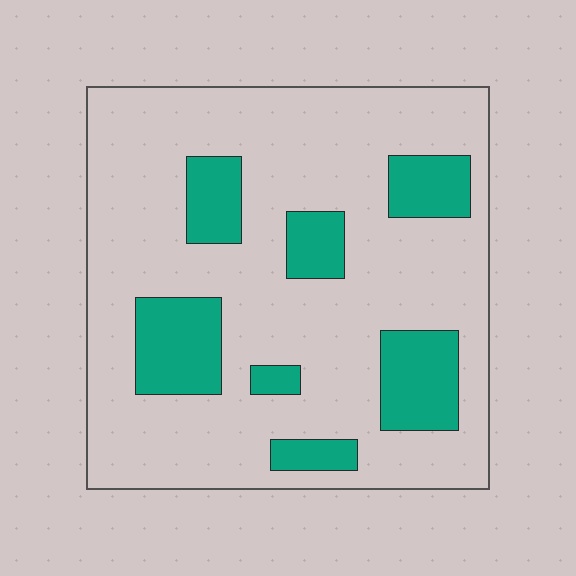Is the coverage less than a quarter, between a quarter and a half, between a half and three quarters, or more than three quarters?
Less than a quarter.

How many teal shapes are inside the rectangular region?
7.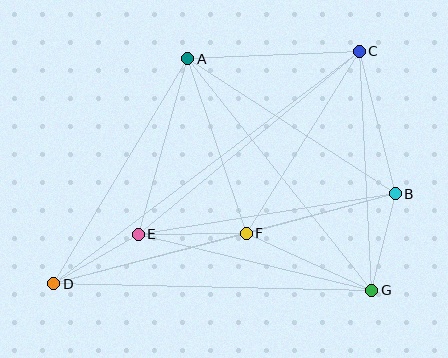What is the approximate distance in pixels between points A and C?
The distance between A and C is approximately 171 pixels.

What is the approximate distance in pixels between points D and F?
The distance between D and F is approximately 199 pixels.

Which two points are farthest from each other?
Points C and D are farthest from each other.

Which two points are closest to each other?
Points D and E are closest to each other.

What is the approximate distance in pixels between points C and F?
The distance between C and F is approximately 214 pixels.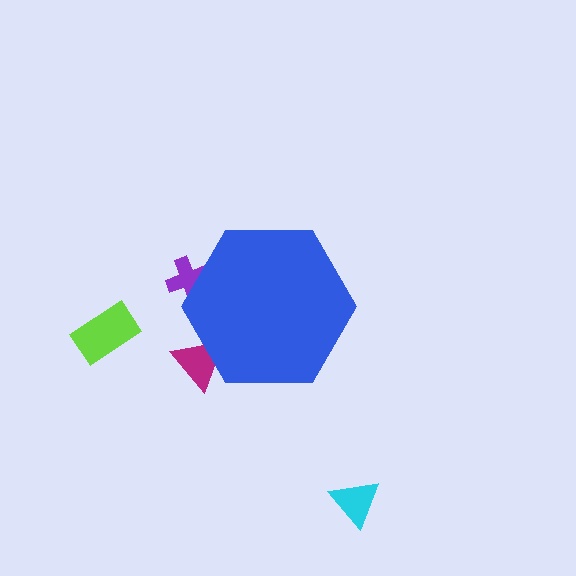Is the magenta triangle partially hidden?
Yes, the magenta triangle is partially hidden behind the blue hexagon.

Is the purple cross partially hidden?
Yes, the purple cross is partially hidden behind the blue hexagon.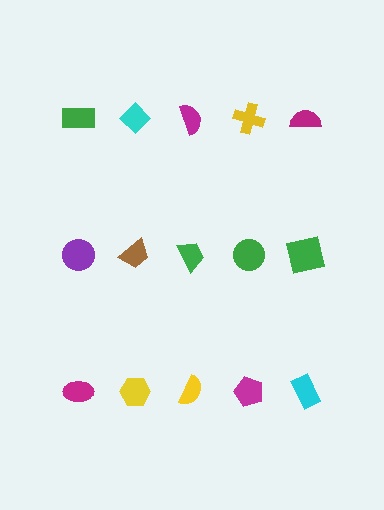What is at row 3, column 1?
A magenta ellipse.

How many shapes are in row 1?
5 shapes.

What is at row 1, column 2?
A cyan diamond.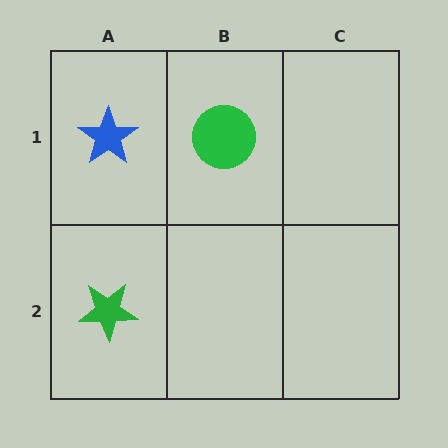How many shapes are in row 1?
2 shapes.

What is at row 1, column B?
A green circle.